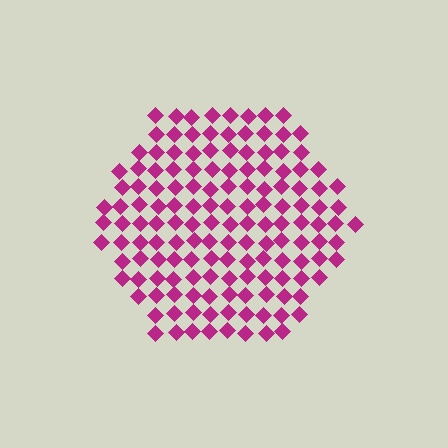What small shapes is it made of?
It is made of small diamonds.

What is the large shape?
The large shape is a hexagon.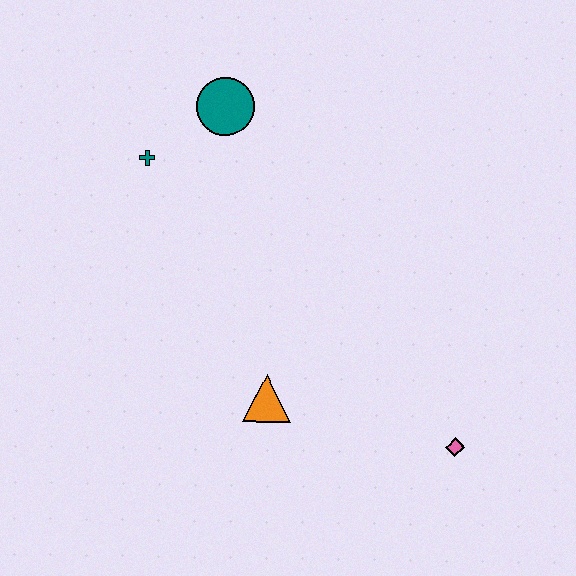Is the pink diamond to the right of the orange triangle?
Yes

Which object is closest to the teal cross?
The teal circle is closest to the teal cross.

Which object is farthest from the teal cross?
The pink diamond is farthest from the teal cross.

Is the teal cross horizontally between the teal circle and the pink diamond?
No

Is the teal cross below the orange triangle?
No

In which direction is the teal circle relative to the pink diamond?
The teal circle is above the pink diamond.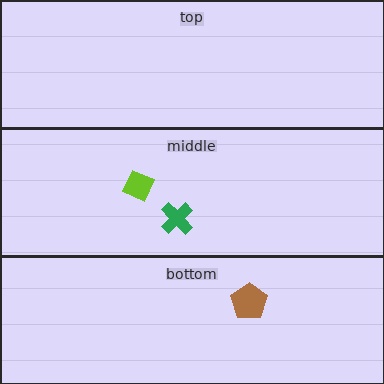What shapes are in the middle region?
The green cross, the lime diamond.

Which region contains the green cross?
The middle region.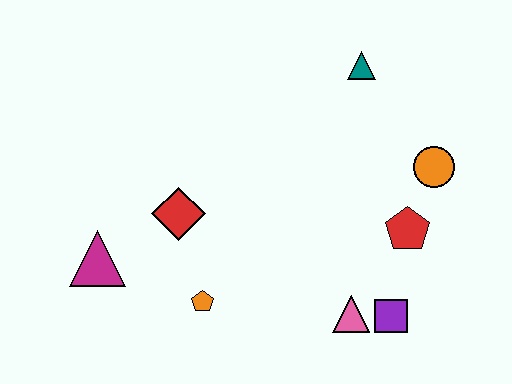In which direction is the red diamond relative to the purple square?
The red diamond is to the left of the purple square.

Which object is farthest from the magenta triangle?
The orange circle is farthest from the magenta triangle.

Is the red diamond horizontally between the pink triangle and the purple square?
No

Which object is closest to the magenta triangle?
The red diamond is closest to the magenta triangle.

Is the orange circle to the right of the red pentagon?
Yes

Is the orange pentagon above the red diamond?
No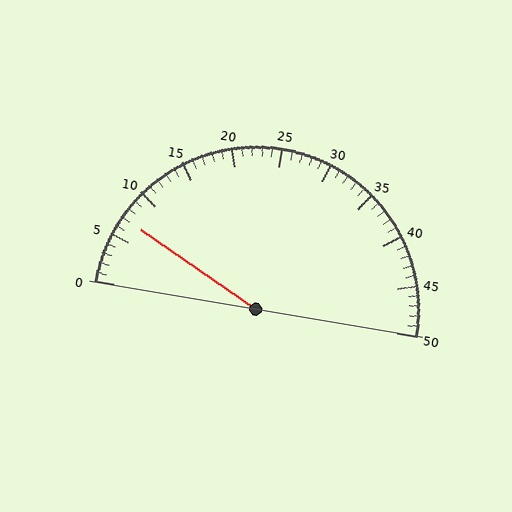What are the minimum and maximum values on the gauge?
The gauge ranges from 0 to 50.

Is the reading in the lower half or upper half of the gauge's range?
The reading is in the lower half of the range (0 to 50).